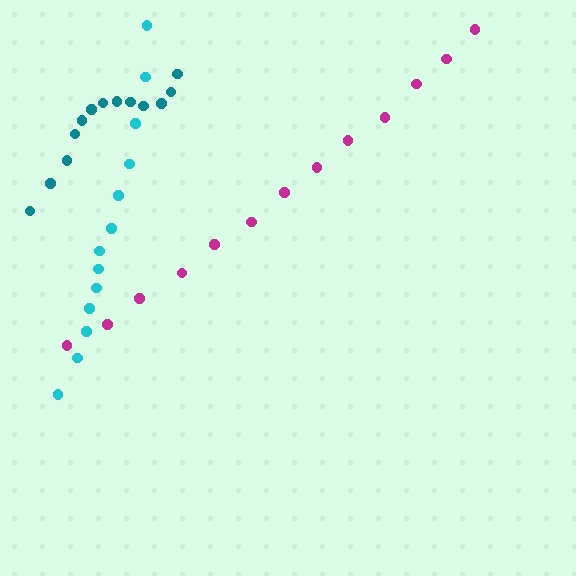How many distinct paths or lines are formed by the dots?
There are 3 distinct paths.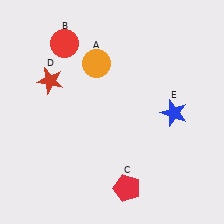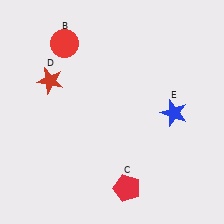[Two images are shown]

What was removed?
The orange circle (A) was removed in Image 2.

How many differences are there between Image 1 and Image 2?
There is 1 difference between the two images.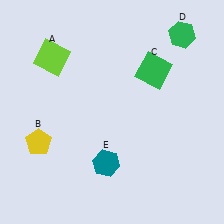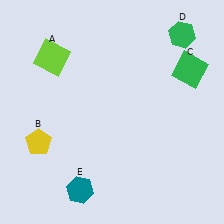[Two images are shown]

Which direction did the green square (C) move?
The green square (C) moved right.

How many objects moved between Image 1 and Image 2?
2 objects moved between the two images.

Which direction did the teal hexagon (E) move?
The teal hexagon (E) moved down.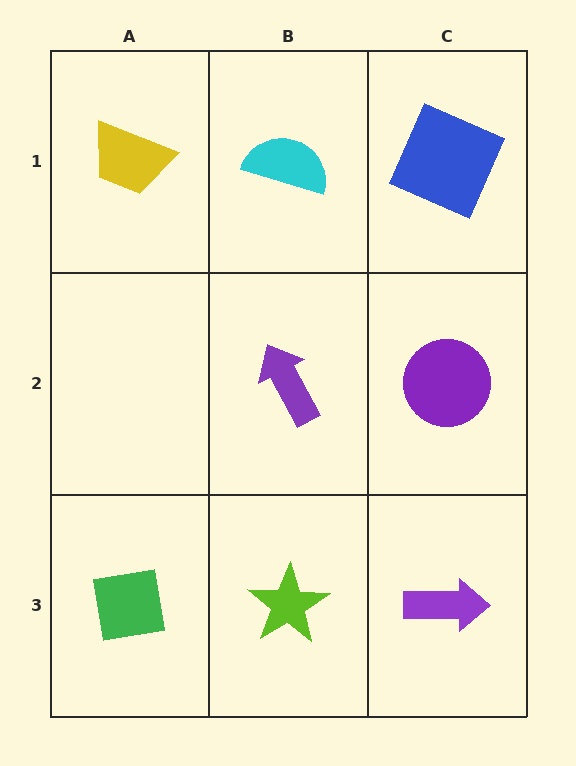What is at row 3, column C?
A purple arrow.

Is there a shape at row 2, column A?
No, that cell is empty.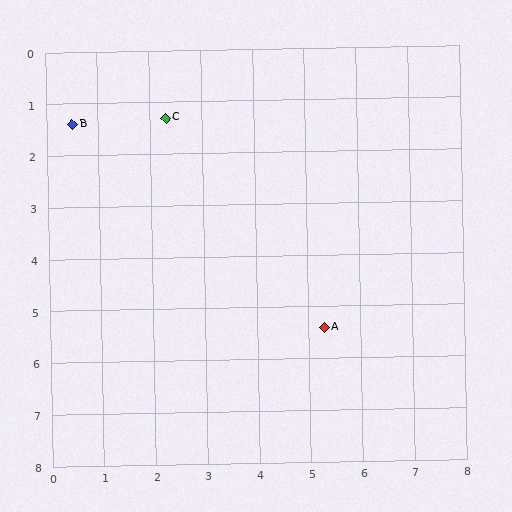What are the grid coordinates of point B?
Point B is at approximately (0.5, 1.4).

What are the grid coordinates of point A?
Point A is at approximately (5.3, 5.4).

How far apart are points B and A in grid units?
Points B and A are about 6.2 grid units apart.